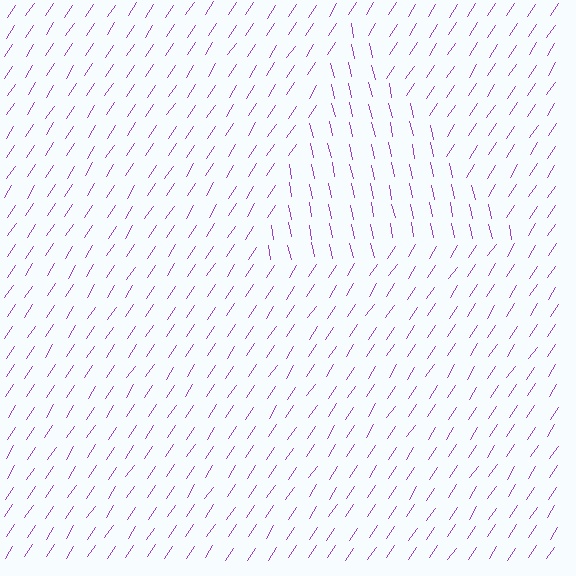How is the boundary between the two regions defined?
The boundary is defined purely by a change in line orientation (approximately 45 degrees difference). All lines are the same color and thickness.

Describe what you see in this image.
The image is filled with small purple line segments. A triangle region in the image has lines oriented differently from the surrounding lines, creating a visible texture boundary.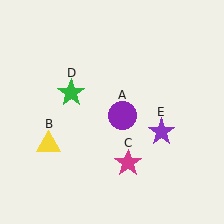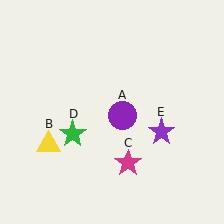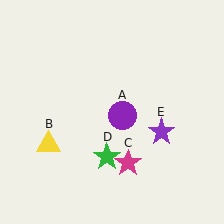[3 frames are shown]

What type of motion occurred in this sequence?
The green star (object D) rotated counterclockwise around the center of the scene.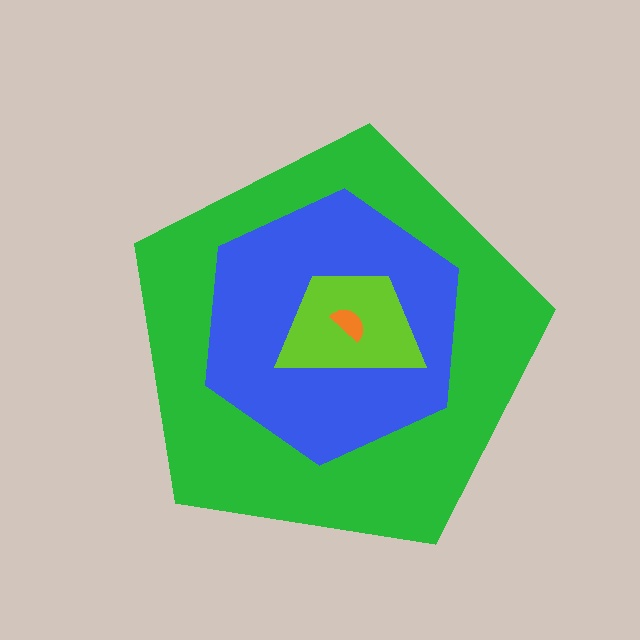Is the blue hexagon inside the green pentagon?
Yes.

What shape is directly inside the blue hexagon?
The lime trapezoid.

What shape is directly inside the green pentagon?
The blue hexagon.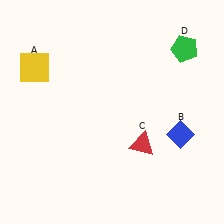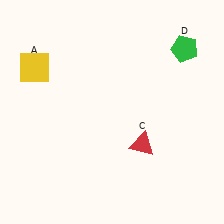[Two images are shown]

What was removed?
The blue diamond (B) was removed in Image 2.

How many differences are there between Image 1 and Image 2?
There is 1 difference between the two images.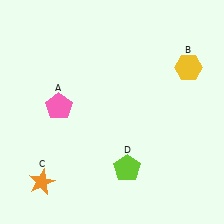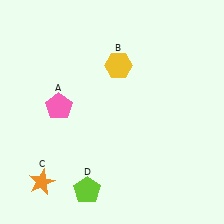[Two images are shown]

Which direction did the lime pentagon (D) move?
The lime pentagon (D) moved left.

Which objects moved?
The objects that moved are: the yellow hexagon (B), the lime pentagon (D).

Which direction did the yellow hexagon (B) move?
The yellow hexagon (B) moved left.